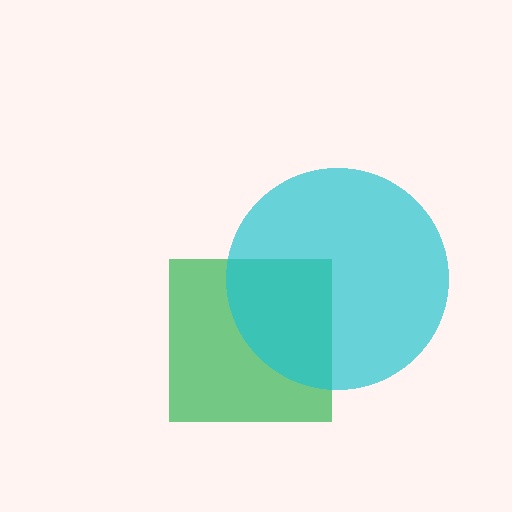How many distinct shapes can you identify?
There are 2 distinct shapes: a green square, a cyan circle.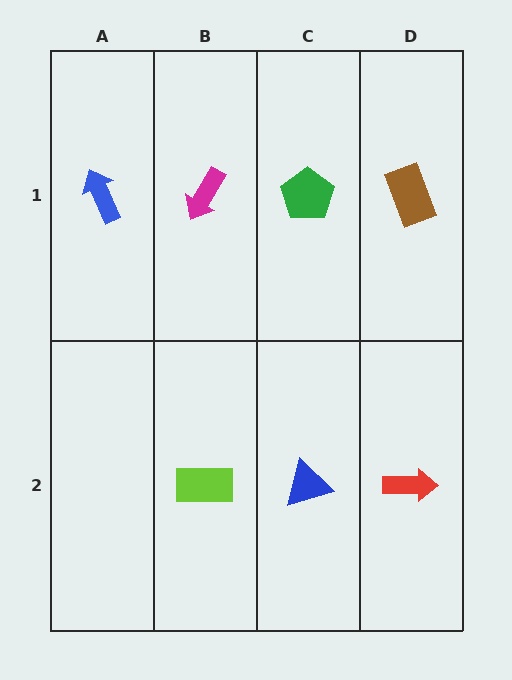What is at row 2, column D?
A red arrow.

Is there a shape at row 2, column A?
No, that cell is empty.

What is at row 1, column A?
A blue arrow.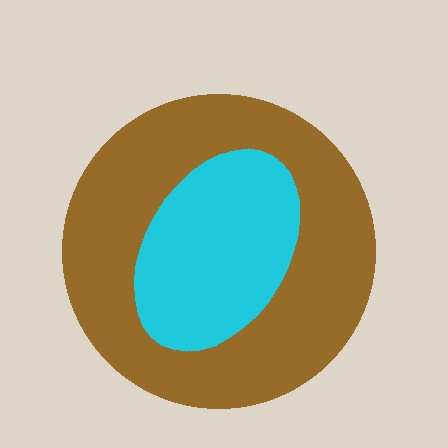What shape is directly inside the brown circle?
The cyan ellipse.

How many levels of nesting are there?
2.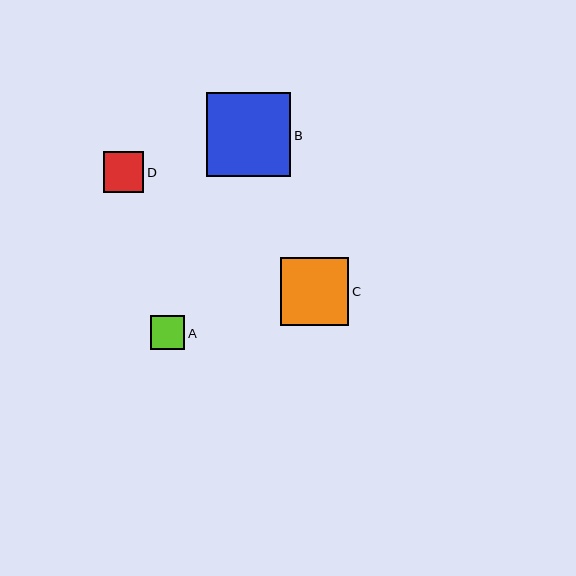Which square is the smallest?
Square A is the smallest with a size of approximately 34 pixels.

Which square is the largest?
Square B is the largest with a size of approximately 84 pixels.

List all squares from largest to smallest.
From largest to smallest: B, C, D, A.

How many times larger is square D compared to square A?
Square D is approximately 1.2 times the size of square A.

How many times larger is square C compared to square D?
Square C is approximately 1.7 times the size of square D.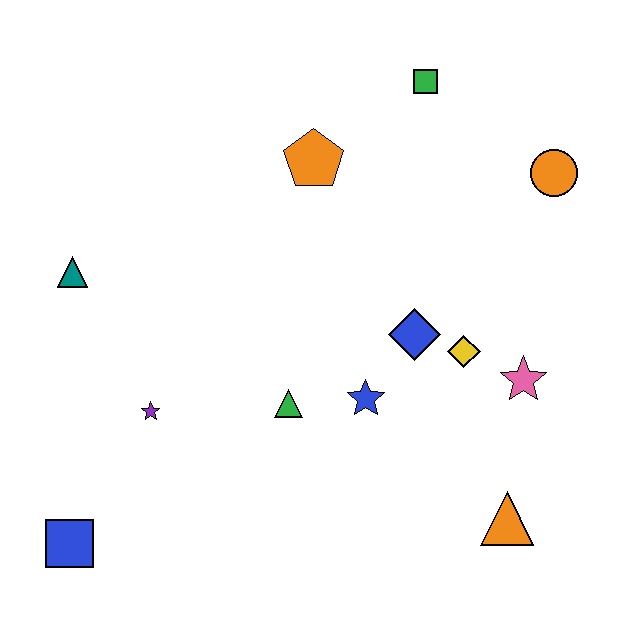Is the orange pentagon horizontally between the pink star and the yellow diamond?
No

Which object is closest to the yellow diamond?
The blue diamond is closest to the yellow diamond.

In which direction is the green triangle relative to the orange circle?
The green triangle is to the left of the orange circle.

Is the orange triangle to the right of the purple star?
Yes